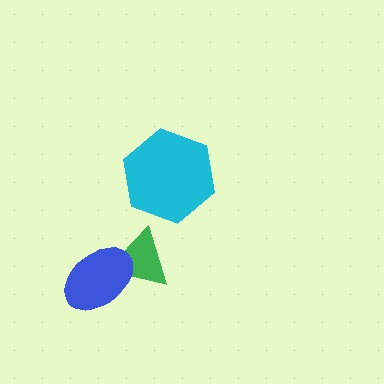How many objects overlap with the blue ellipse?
1 object overlaps with the blue ellipse.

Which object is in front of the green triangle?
The blue ellipse is in front of the green triangle.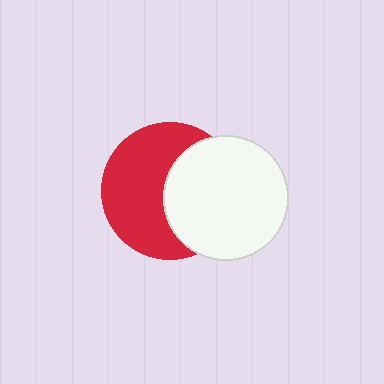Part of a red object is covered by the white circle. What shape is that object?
It is a circle.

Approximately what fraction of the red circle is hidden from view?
Roughly 43% of the red circle is hidden behind the white circle.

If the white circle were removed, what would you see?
You would see the complete red circle.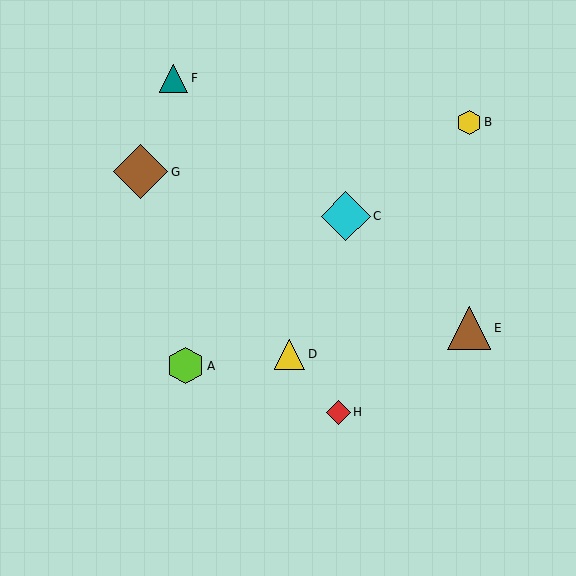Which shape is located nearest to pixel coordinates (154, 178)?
The brown diamond (labeled G) at (141, 172) is nearest to that location.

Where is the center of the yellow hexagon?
The center of the yellow hexagon is at (469, 122).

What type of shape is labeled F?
Shape F is a teal triangle.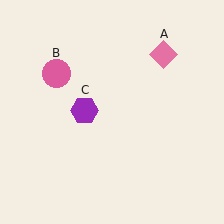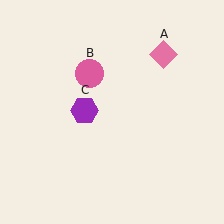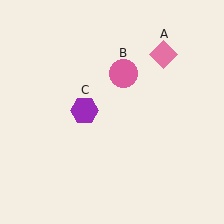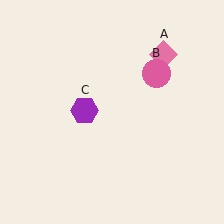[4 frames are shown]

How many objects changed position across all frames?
1 object changed position: pink circle (object B).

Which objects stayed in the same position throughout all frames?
Pink diamond (object A) and purple hexagon (object C) remained stationary.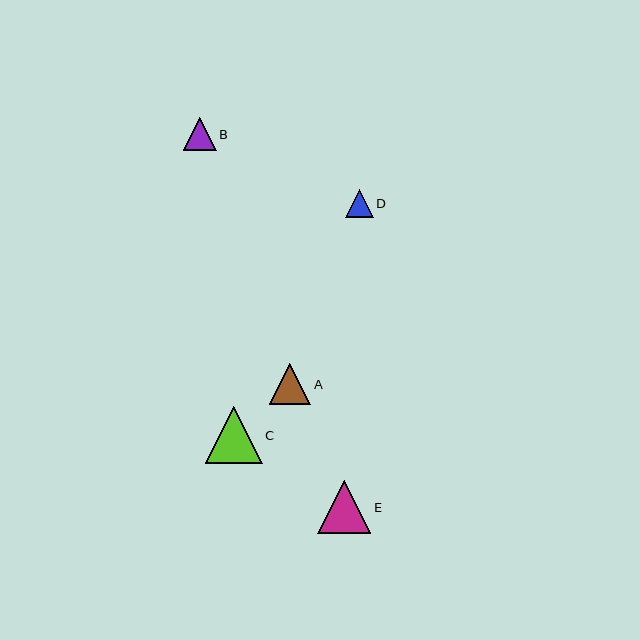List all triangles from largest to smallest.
From largest to smallest: C, E, A, B, D.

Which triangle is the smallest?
Triangle D is the smallest with a size of approximately 28 pixels.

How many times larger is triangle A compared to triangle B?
Triangle A is approximately 1.3 times the size of triangle B.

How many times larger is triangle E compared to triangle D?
Triangle E is approximately 1.9 times the size of triangle D.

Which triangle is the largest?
Triangle C is the largest with a size of approximately 57 pixels.